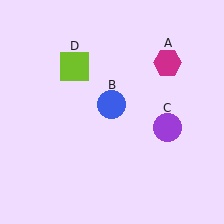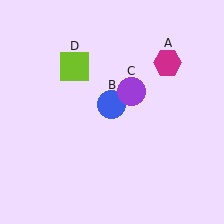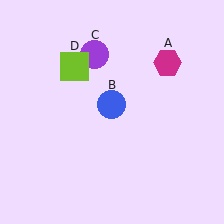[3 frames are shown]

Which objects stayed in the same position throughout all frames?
Magenta hexagon (object A) and blue circle (object B) and lime square (object D) remained stationary.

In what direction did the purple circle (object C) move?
The purple circle (object C) moved up and to the left.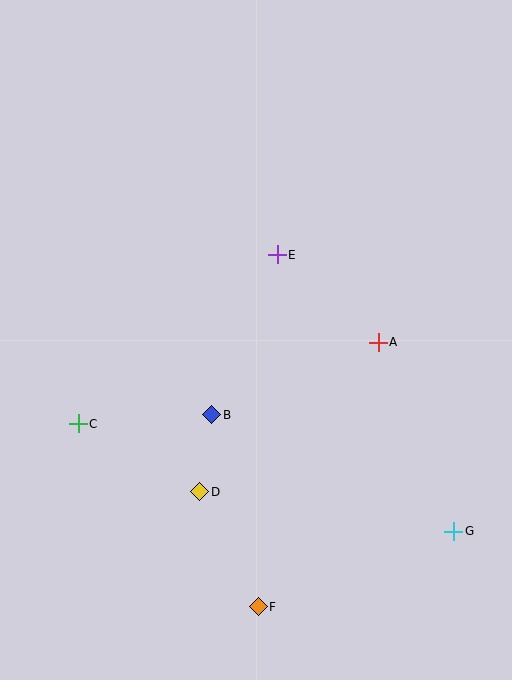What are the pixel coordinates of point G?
Point G is at (454, 531).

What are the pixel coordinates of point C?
Point C is at (78, 424).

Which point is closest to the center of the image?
Point B at (212, 415) is closest to the center.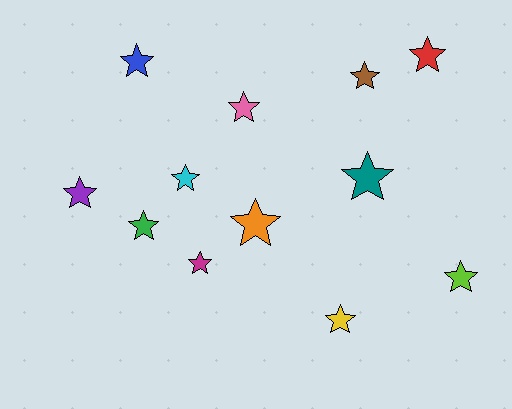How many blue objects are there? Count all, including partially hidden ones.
There is 1 blue object.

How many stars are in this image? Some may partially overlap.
There are 12 stars.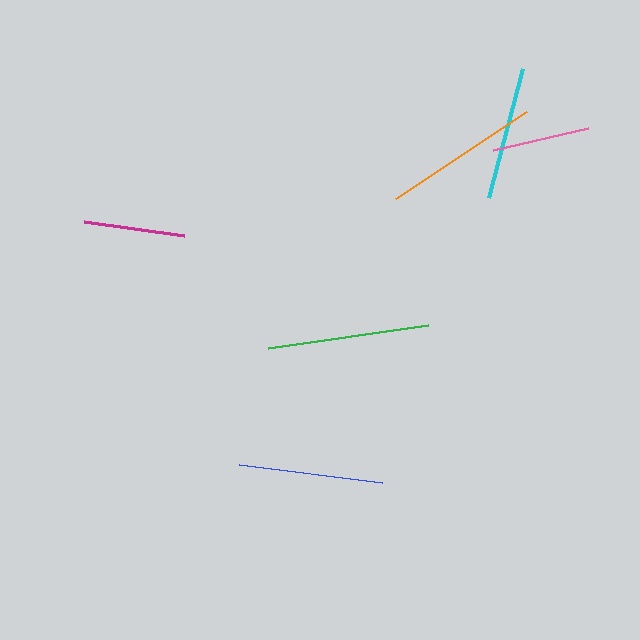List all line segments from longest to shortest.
From longest to shortest: green, orange, blue, cyan, magenta, pink.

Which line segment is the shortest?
The pink line is the shortest at approximately 97 pixels.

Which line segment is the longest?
The green line is the longest at approximately 162 pixels.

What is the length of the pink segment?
The pink segment is approximately 97 pixels long.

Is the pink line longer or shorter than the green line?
The green line is longer than the pink line.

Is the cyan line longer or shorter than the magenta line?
The cyan line is longer than the magenta line.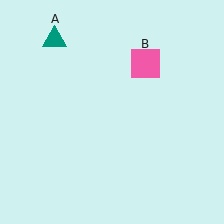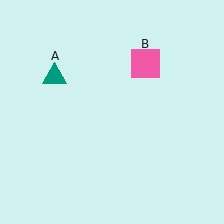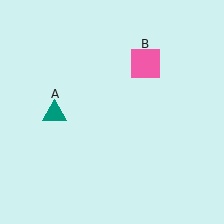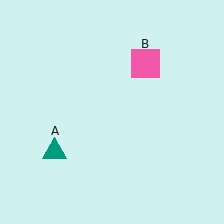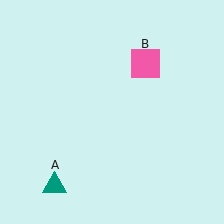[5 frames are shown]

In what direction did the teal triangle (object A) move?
The teal triangle (object A) moved down.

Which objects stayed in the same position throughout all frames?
Pink square (object B) remained stationary.